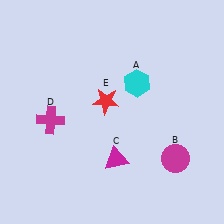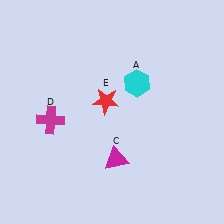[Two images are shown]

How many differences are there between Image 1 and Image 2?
There is 1 difference between the two images.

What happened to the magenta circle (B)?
The magenta circle (B) was removed in Image 2. It was in the bottom-right area of Image 1.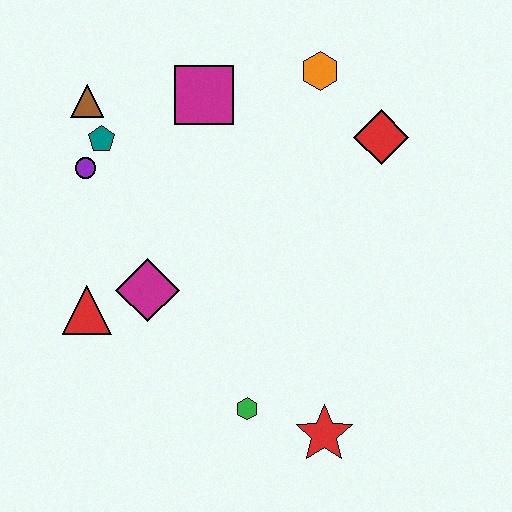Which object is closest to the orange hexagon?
The red diamond is closest to the orange hexagon.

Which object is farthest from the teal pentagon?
The red star is farthest from the teal pentagon.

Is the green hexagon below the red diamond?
Yes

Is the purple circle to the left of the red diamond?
Yes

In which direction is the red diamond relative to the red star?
The red diamond is above the red star.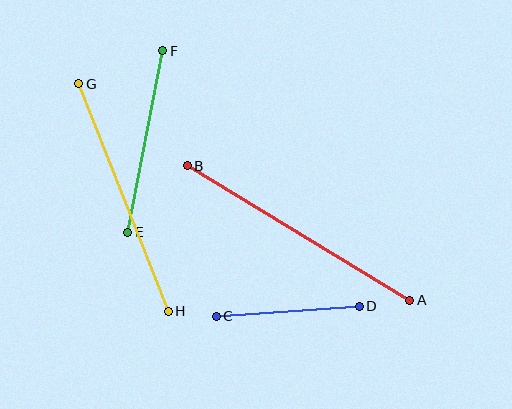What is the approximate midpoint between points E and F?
The midpoint is at approximately (145, 141) pixels.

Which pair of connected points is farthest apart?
Points A and B are farthest apart.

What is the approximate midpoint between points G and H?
The midpoint is at approximately (124, 197) pixels.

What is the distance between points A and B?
The distance is approximately 260 pixels.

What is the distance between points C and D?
The distance is approximately 143 pixels.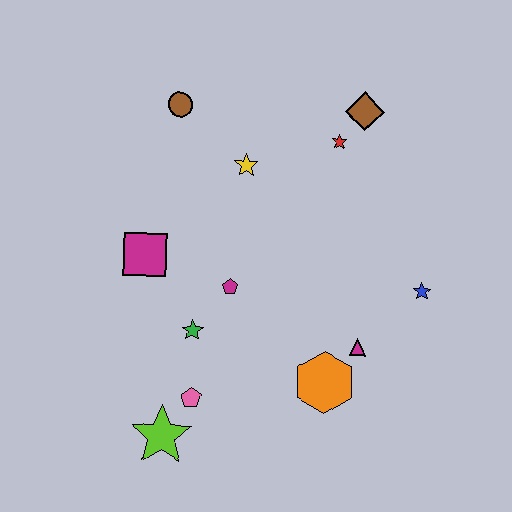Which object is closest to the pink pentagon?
The lime star is closest to the pink pentagon.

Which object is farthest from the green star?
The brown diamond is farthest from the green star.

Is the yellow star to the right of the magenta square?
Yes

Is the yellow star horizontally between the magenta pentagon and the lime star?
No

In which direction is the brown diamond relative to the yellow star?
The brown diamond is to the right of the yellow star.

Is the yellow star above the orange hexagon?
Yes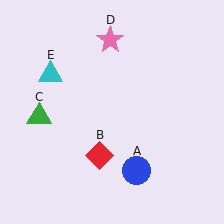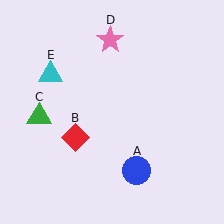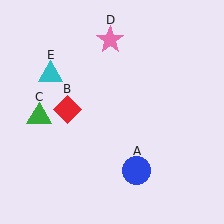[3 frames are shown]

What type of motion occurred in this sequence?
The red diamond (object B) rotated clockwise around the center of the scene.